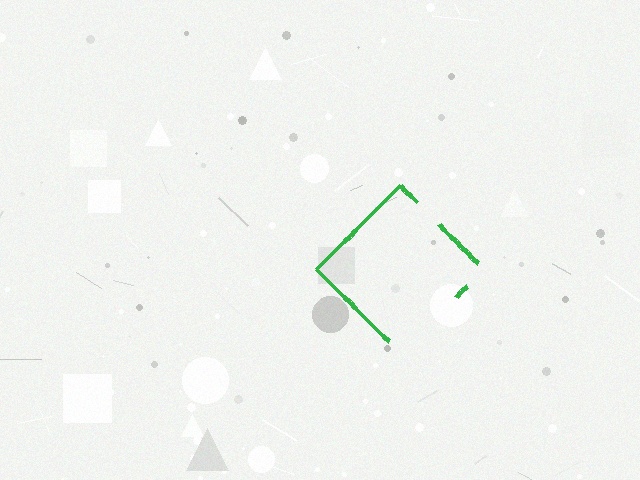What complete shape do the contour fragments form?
The contour fragments form a diamond.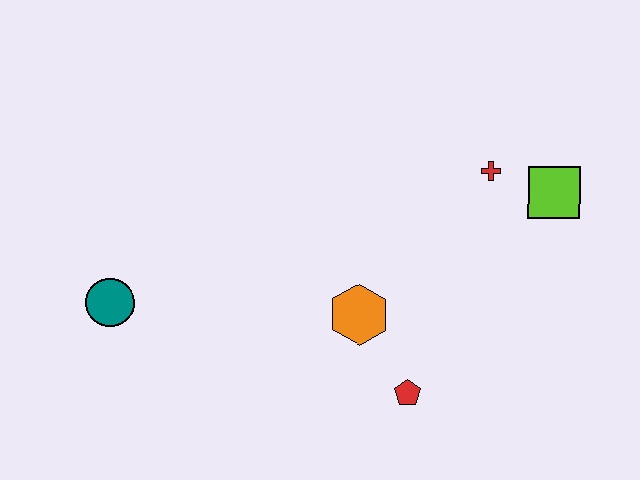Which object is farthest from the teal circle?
The lime square is farthest from the teal circle.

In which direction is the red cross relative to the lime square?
The red cross is to the left of the lime square.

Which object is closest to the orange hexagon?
The red pentagon is closest to the orange hexagon.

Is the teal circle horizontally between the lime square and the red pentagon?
No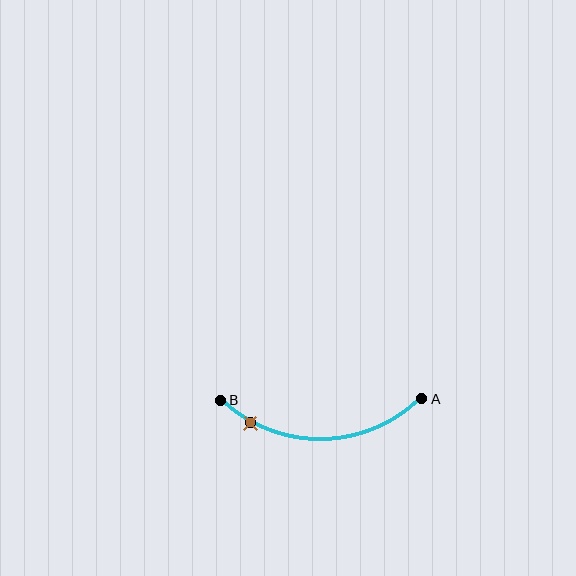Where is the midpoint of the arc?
The arc midpoint is the point on the curve farthest from the straight line joining A and B. It sits below that line.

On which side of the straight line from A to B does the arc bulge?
The arc bulges below the straight line connecting A and B.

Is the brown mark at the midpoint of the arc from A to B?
No. The brown mark lies on the arc but is closer to endpoint B. The arc midpoint would be at the point on the curve equidistant along the arc from both A and B.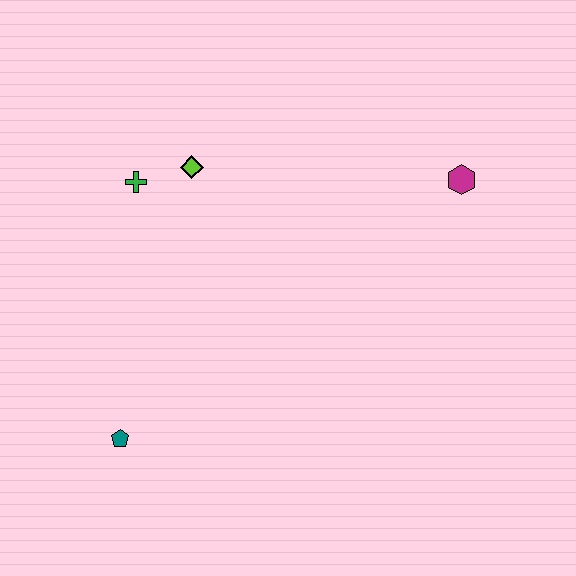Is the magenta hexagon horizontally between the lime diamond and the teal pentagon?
No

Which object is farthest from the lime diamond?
The teal pentagon is farthest from the lime diamond.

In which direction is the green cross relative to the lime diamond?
The green cross is to the left of the lime diamond.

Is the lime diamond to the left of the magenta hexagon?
Yes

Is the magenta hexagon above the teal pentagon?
Yes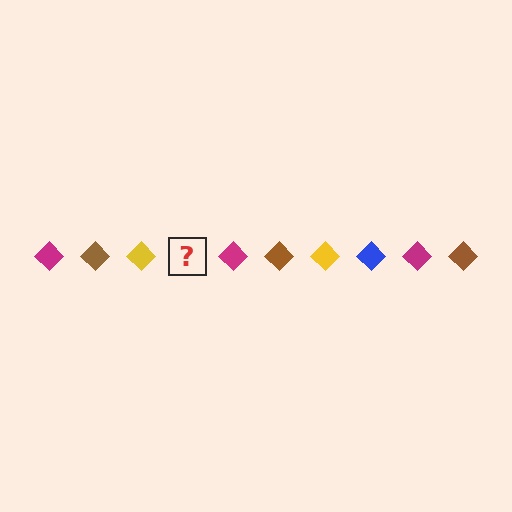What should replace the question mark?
The question mark should be replaced with a blue diamond.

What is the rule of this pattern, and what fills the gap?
The rule is that the pattern cycles through magenta, brown, yellow, blue diamonds. The gap should be filled with a blue diamond.